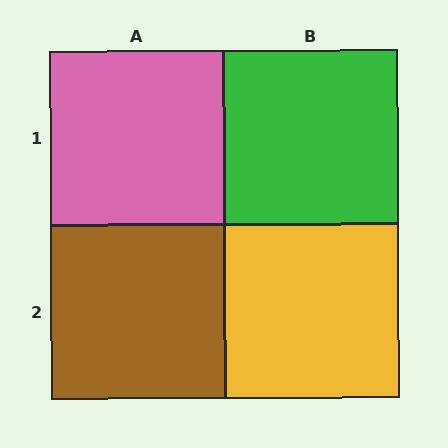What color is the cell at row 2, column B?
Yellow.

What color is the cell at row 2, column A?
Brown.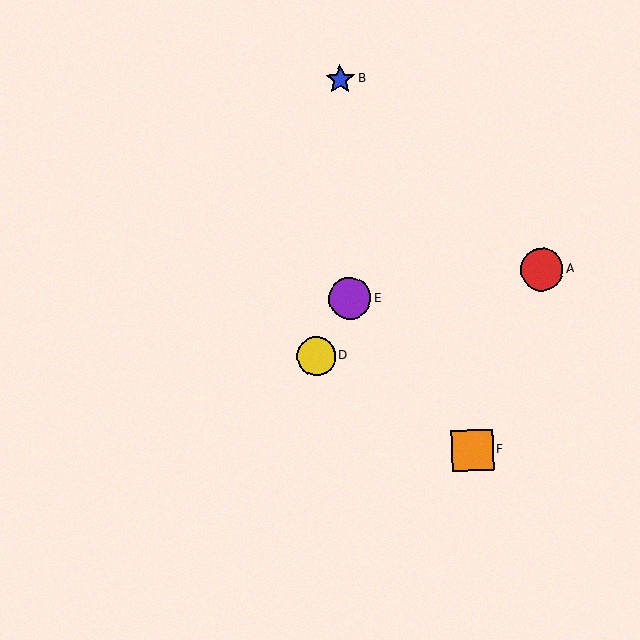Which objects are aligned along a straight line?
Objects C, D, F are aligned along a straight line.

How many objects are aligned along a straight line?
3 objects (C, D, F) are aligned along a straight line.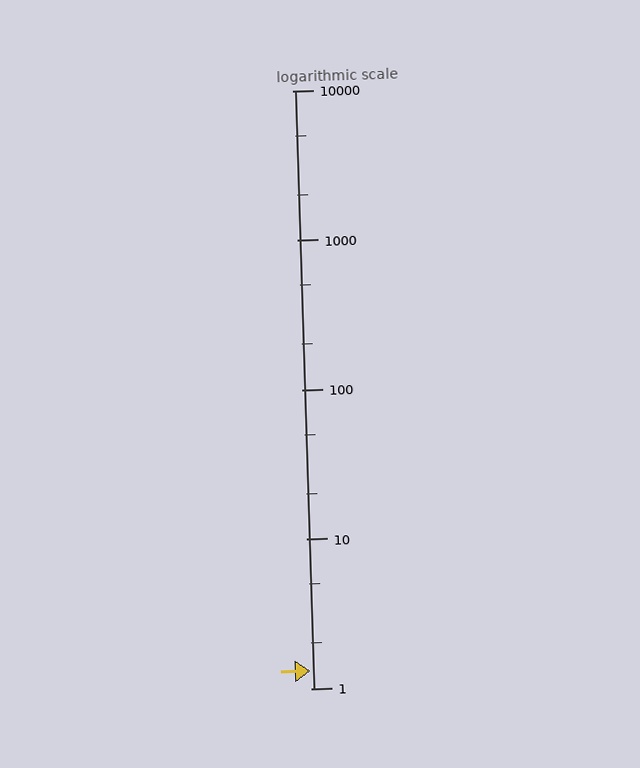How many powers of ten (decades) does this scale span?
The scale spans 4 decades, from 1 to 10000.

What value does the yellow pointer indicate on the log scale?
The pointer indicates approximately 1.3.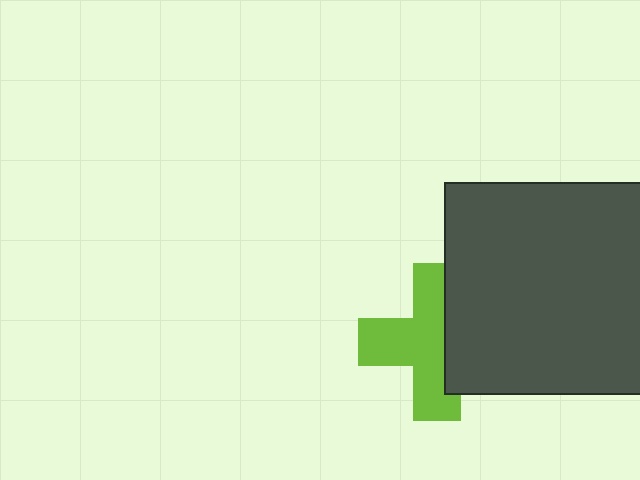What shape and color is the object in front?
The object in front is a dark gray square.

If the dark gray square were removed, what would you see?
You would see the complete lime cross.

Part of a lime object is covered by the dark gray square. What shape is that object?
It is a cross.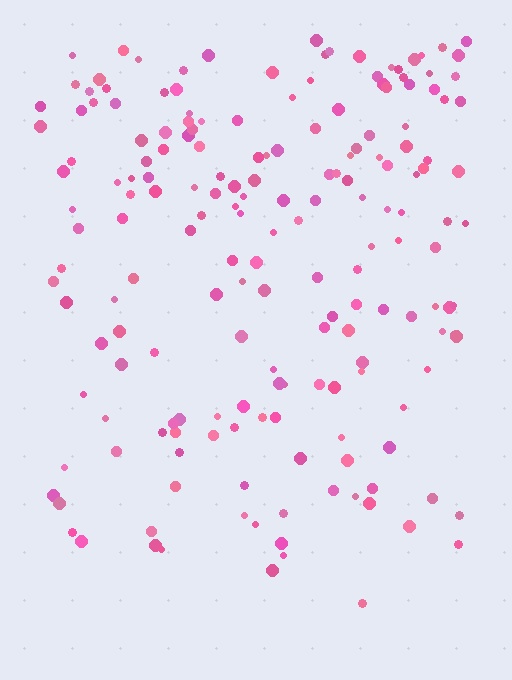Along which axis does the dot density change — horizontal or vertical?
Vertical.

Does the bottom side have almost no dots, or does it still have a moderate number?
Still a moderate number, just noticeably fewer than the top.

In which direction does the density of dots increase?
From bottom to top, with the top side densest.